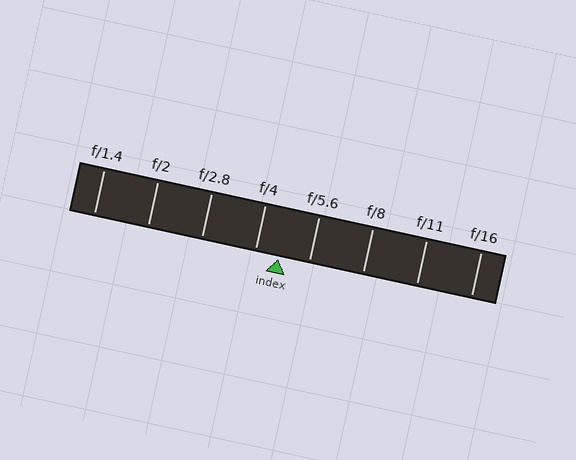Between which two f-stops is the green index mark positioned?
The index mark is between f/4 and f/5.6.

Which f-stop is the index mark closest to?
The index mark is closest to f/4.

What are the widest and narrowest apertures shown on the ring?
The widest aperture shown is f/1.4 and the narrowest is f/16.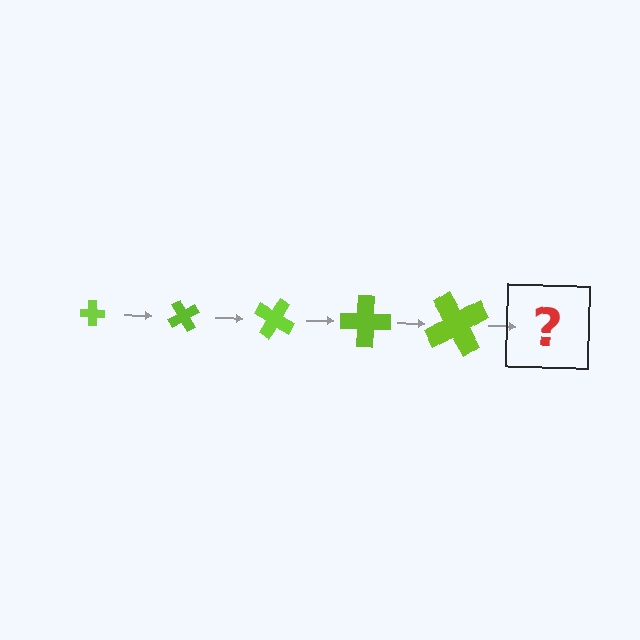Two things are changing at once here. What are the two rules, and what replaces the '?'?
The two rules are that the cross grows larger each step and it rotates 60 degrees each step. The '?' should be a cross, larger than the previous one and rotated 300 degrees from the start.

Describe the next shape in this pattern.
It should be a cross, larger than the previous one and rotated 300 degrees from the start.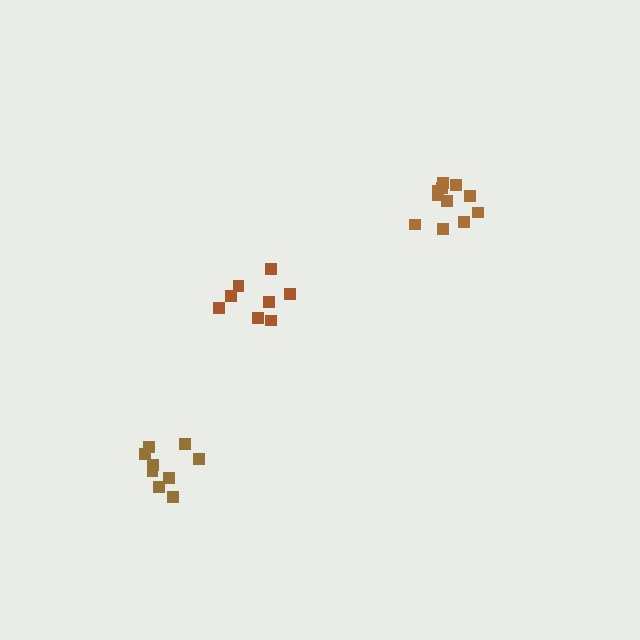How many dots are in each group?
Group 1: 8 dots, Group 2: 11 dots, Group 3: 9 dots (28 total).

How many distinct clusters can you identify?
There are 3 distinct clusters.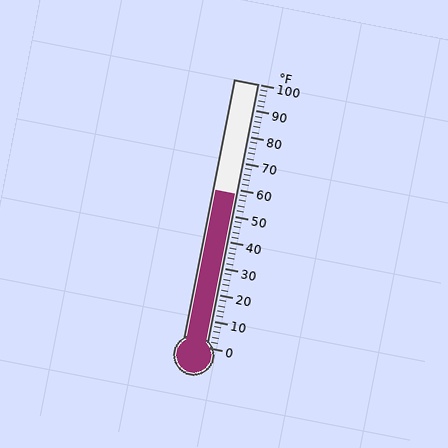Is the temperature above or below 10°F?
The temperature is above 10°F.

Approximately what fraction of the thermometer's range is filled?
The thermometer is filled to approximately 60% of its range.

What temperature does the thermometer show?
The thermometer shows approximately 58°F.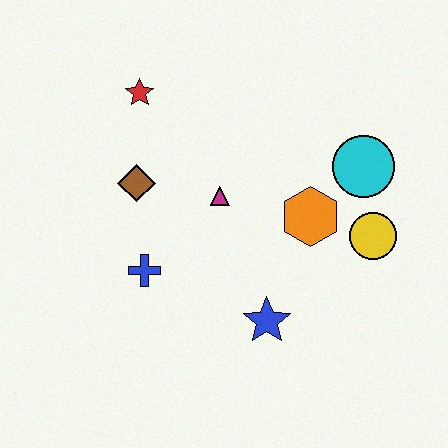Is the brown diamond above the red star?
No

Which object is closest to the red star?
The brown diamond is closest to the red star.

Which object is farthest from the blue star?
The red star is farthest from the blue star.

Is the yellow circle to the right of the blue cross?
Yes